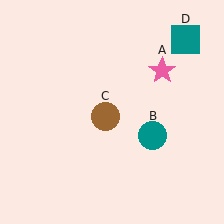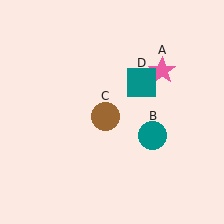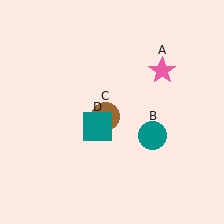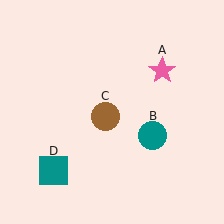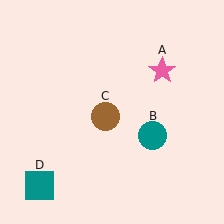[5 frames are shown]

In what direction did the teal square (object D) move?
The teal square (object D) moved down and to the left.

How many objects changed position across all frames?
1 object changed position: teal square (object D).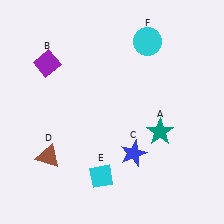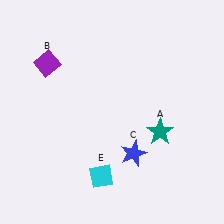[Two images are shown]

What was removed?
The cyan circle (F), the brown triangle (D) were removed in Image 2.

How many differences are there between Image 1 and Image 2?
There are 2 differences between the two images.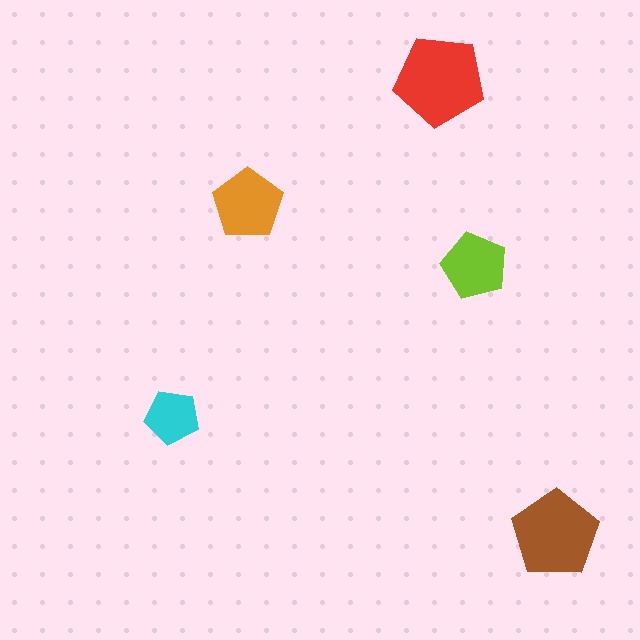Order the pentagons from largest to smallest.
the red one, the brown one, the orange one, the lime one, the cyan one.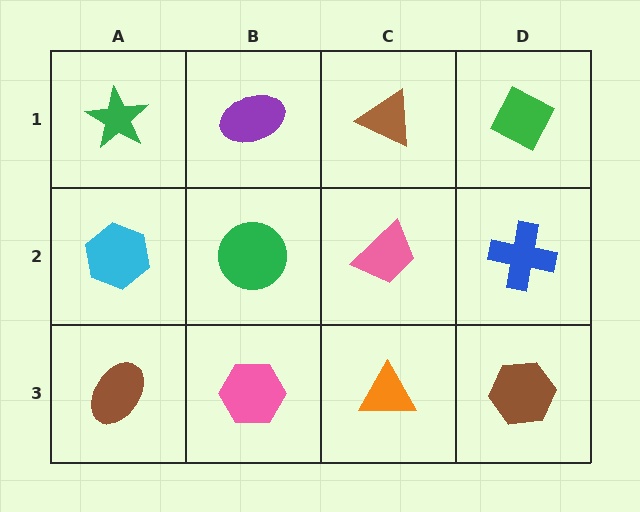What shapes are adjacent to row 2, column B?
A purple ellipse (row 1, column B), a pink hexagon (row 3, column B), a cyan hexagon (row 2, column A), a pink trapezoid (row 2, column C).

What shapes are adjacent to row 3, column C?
A pink trapezoid (row 2, column C), a pink hexagon (row 3, column B), a brown hexagon (row 3, column D).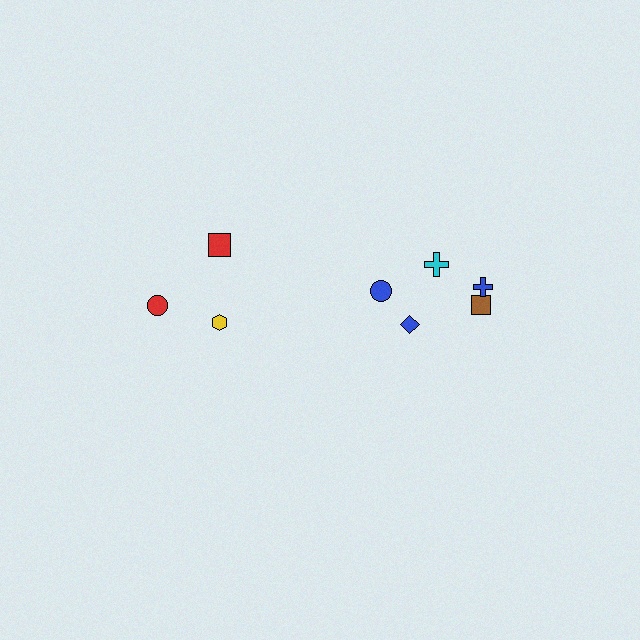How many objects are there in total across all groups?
There are 8 objects.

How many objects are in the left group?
There are 3 objects.